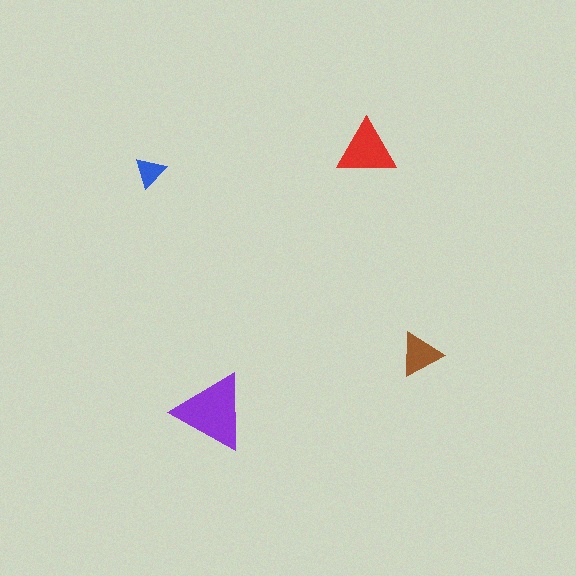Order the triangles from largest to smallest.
the purple one, the red one, the brown one, the blue one.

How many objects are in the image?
There are 4 objects in the image.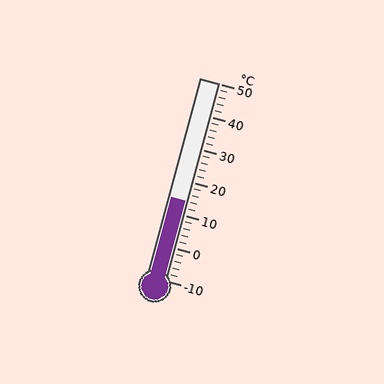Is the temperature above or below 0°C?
The temperature is above 0°C.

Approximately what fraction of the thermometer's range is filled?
The thermometer is filled to approximately 40% of its range.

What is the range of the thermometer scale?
The thermometer scale ranges from -10°C to 50°C.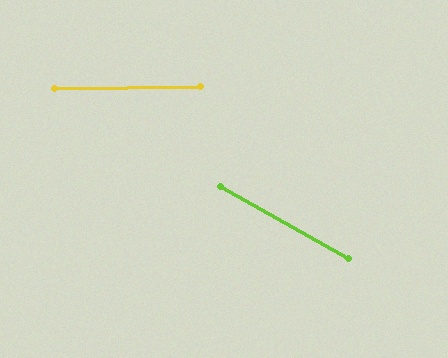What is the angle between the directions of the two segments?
Approximately 30 degrees.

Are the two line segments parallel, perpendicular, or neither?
Neither parallel nor perpendicular — they differ by about 30°.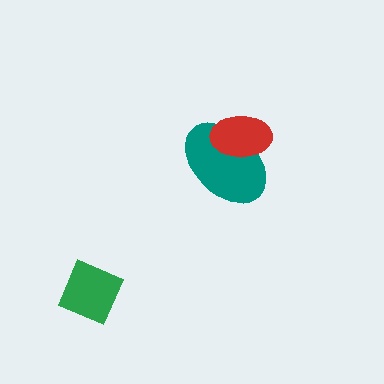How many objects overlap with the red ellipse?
1 object overlaps with the red ellipse.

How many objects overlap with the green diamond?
0 objects overlap with the green diamond.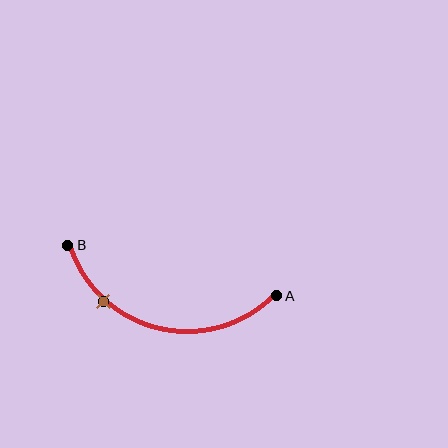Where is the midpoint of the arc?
The arc midpoint is the point on the curve farthest from the straight line joining A and B. It sits below that line.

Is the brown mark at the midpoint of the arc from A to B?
No. The brown mark lies on the arc but is closer to endpoint B. The arc midpoint would be at the point on the curve equidistant along the arc from both A and B.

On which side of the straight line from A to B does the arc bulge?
The arc bulges below the straight line connecting A and B.